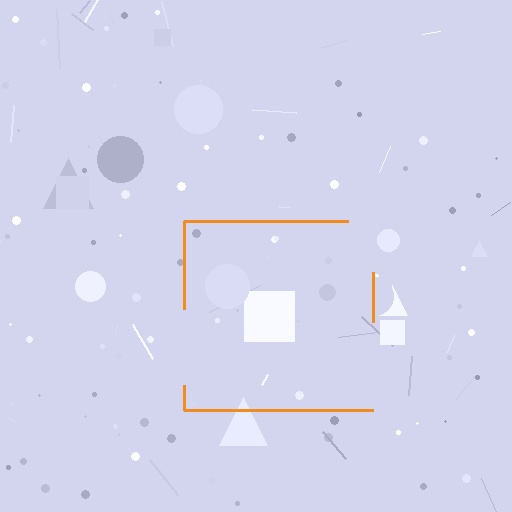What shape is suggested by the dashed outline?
The dashed outline suggests a square.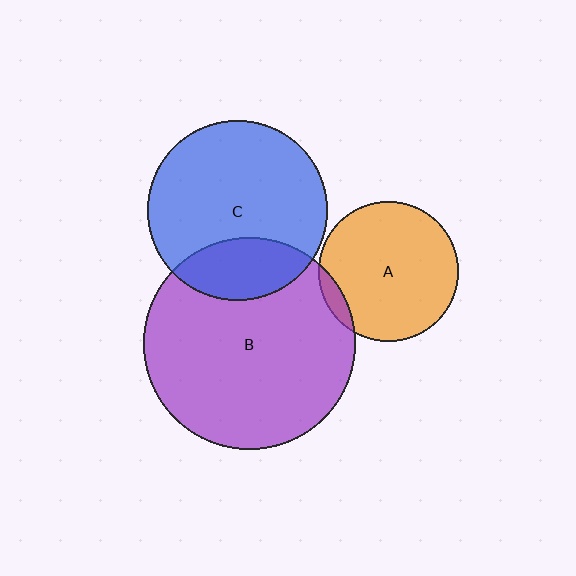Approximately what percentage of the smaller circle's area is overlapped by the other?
Approximately 5%.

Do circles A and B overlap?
Yes.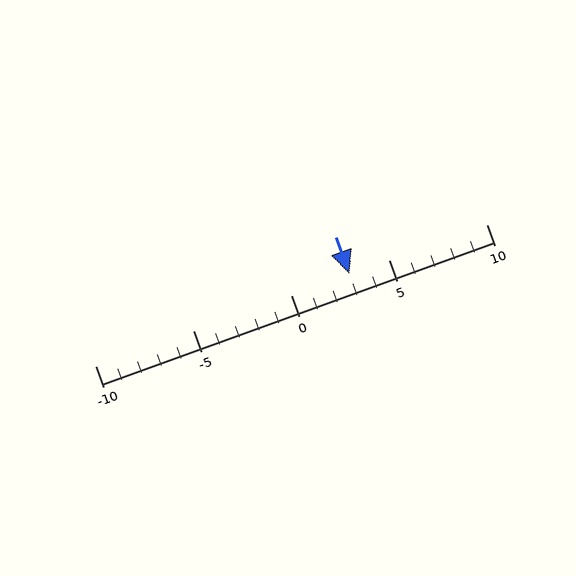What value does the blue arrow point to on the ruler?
The blue arrow points to approximately 3.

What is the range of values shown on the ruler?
The ruler shows values from -10 to 10.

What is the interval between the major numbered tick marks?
The major tick marks are spaced 5 units apart.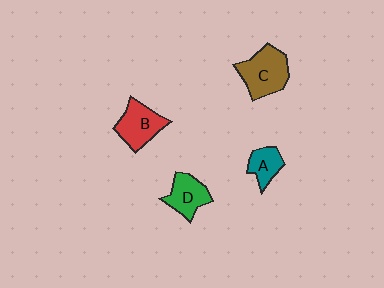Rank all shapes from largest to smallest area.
From largest to smallest: C (brown), B (red), D (green), A (teal).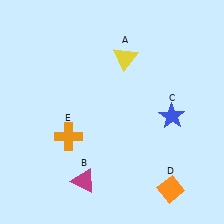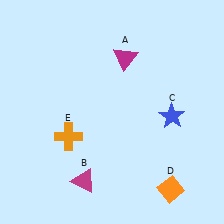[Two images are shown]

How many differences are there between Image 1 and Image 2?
There is 1 difference between the two images.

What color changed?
The triangle (A) changed from yellow in Image 1 to magenta in Image 2.